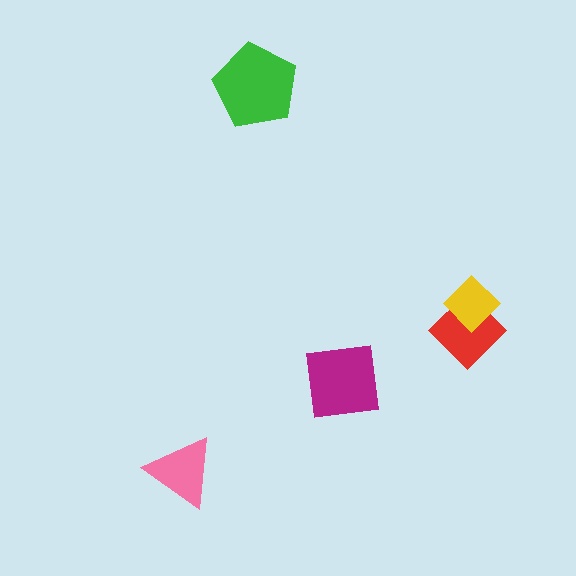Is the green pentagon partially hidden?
No, no other shape covers it.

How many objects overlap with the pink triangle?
0 objects overlap with the pink triangle.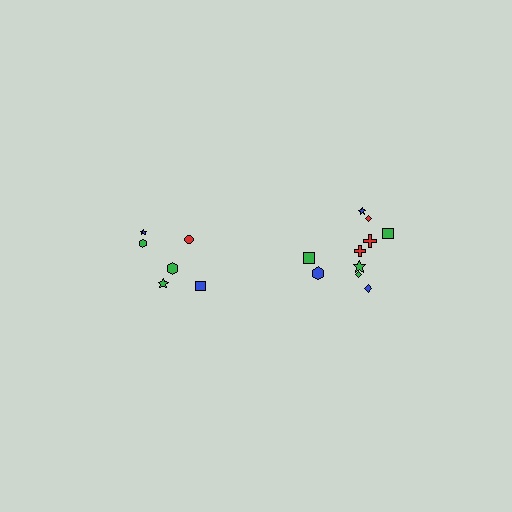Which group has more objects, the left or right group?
The right group.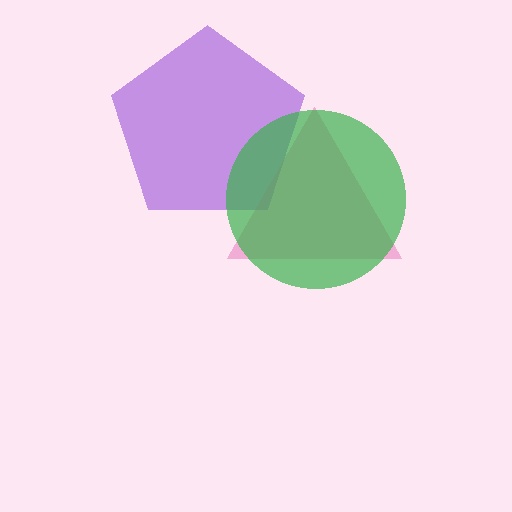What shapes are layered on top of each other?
The layered shapes are: a purple pentagon, a pink triangle, a green circle.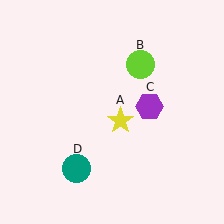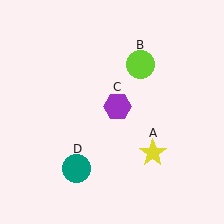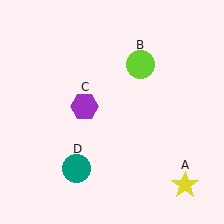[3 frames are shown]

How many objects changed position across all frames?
2 objects changed position: yellow star (object A), purple hexagon (object C).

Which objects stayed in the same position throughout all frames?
Lime circle (object B) and teal circle (object D) remained stationary.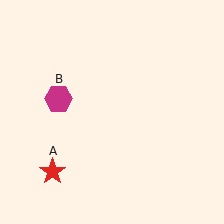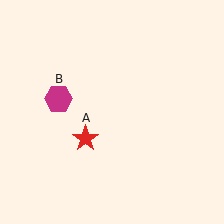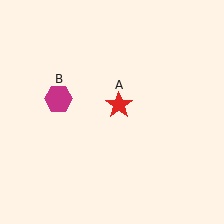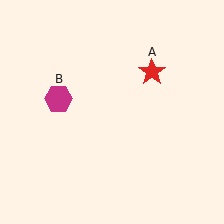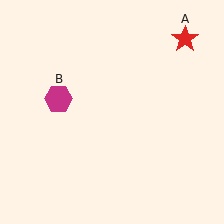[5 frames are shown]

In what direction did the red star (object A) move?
The red star (object A) moved up and to the right.